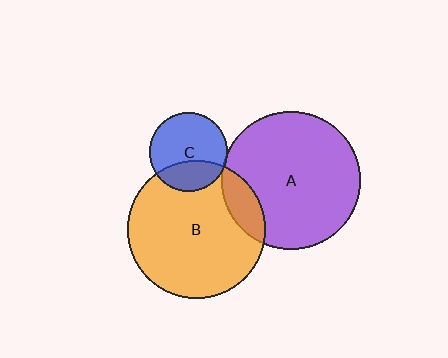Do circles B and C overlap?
Yes.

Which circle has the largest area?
Circle A (purple).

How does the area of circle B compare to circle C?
Approximately 3.1 times.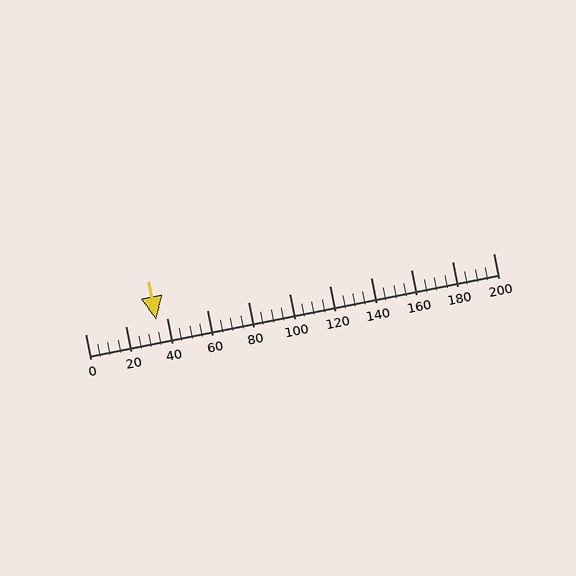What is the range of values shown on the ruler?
The ruler shows values from 0 to 200.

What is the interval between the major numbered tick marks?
The major tick marks are spaced 20 units apart.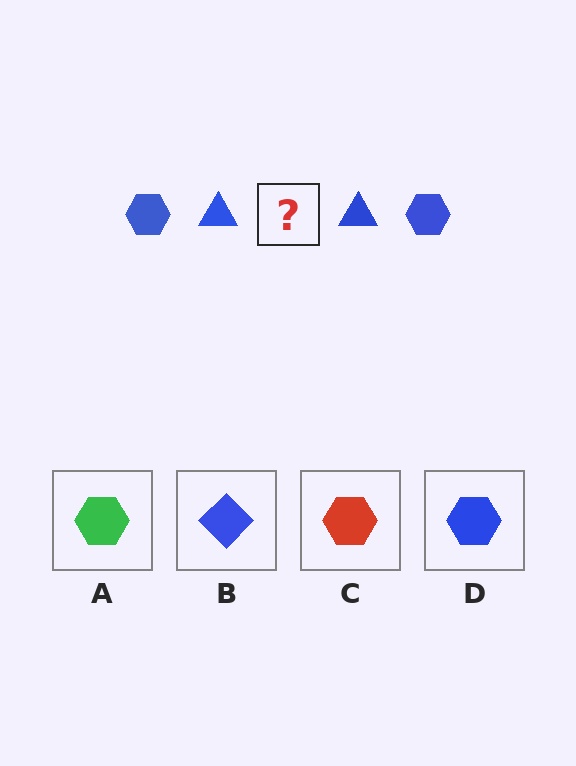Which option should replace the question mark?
Option D.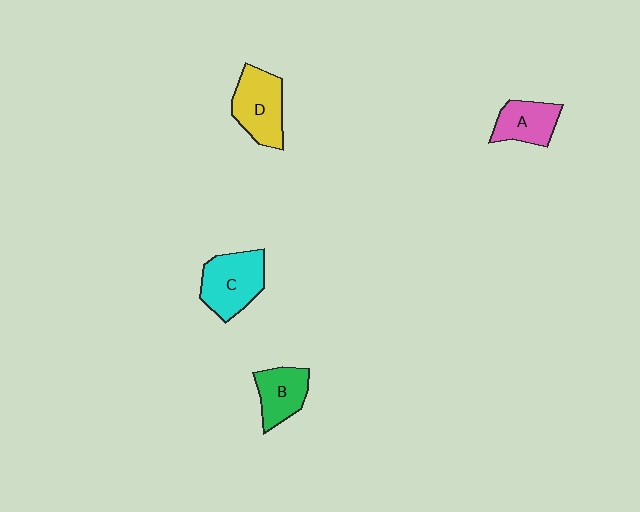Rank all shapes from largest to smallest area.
From largest to smallest: C (cyan), D (yellow), B (green), A (pink).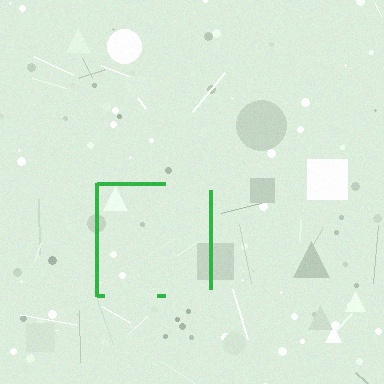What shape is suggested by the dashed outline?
The dashed outline suggests a square.